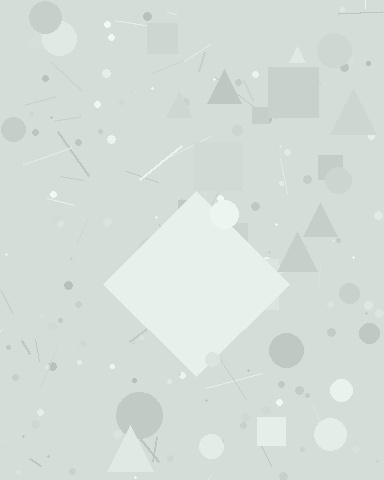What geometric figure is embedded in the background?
A diamond is embedded in the background.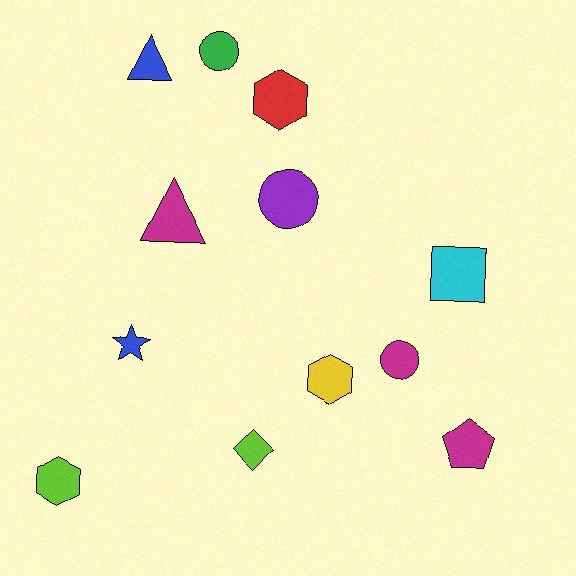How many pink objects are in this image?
There are no pink objects.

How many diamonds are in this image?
There is 1 diamond.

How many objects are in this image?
There are 12 objects.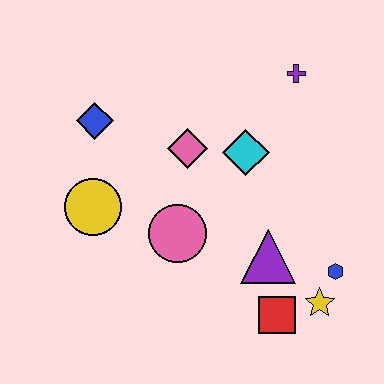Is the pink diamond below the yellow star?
No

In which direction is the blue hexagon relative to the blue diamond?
The blue hexagon is to the right of the blue diamond.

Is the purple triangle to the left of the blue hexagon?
Yes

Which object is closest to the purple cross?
The cyan diamond is closest to the purple cross.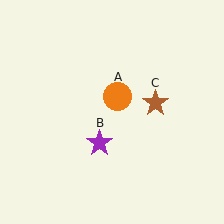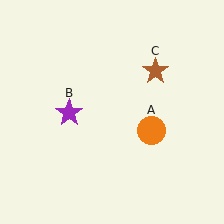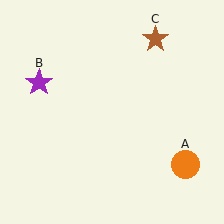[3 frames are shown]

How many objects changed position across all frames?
3 objects changed position: orange circle (object A), purple star (object B), brown star (object C).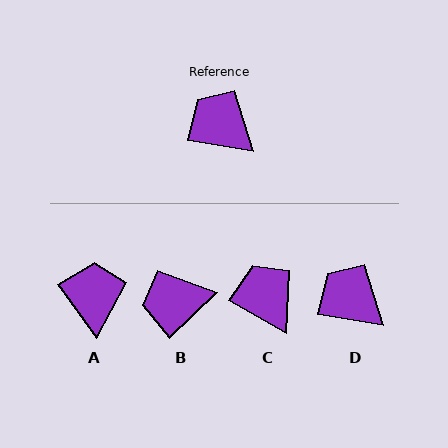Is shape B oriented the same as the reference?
No, it is off by about 53 degrees.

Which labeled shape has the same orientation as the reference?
D.